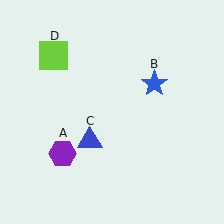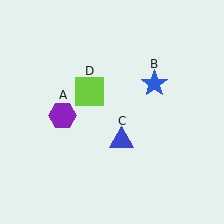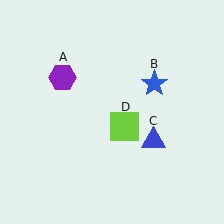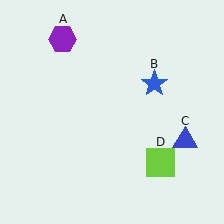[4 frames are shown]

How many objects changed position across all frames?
3 objects changed position: purple hexagon (object A), blue triangle (object C), lime square (object D).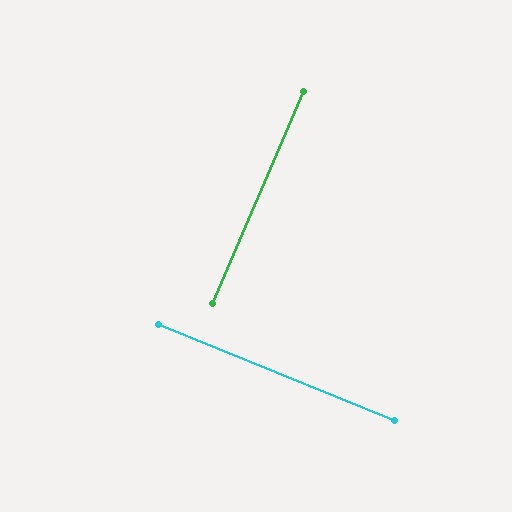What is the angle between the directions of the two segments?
Approximately 89 degrees.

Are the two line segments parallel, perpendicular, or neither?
Perpendicular — they meet at approximately 89°.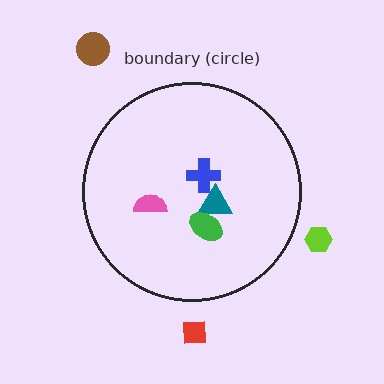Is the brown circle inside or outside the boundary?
Outside.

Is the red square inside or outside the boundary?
Outside.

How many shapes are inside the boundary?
4 inside, 3 outside.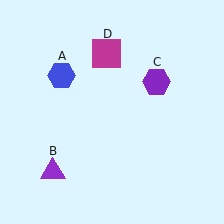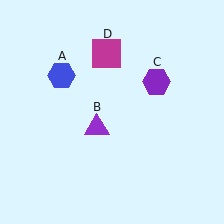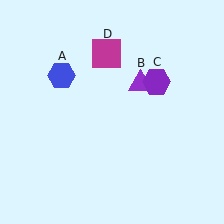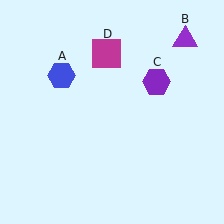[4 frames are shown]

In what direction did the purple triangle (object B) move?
The purple triangle (object B) moved up and to the right.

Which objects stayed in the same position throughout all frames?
Blue hexagon (object A) and purple hexagon (object C) and magenta square (object D) remained stationary.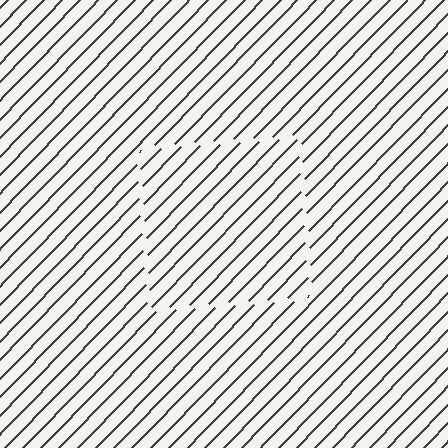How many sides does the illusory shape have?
4 sides — the line-ends trace a square.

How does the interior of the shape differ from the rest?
The interior of the shape contains the same grating, shifted by half a period — the contour is defined by the phase discontinuity where line-ends from the inner and outer gratings abut.